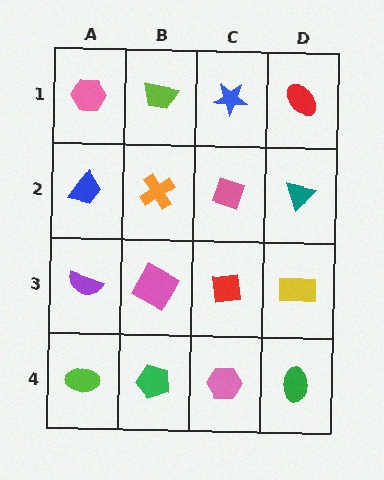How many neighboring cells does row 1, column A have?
2.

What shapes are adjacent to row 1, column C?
A pink diamond (row 2, column C), a lime trapezoid (row 1, column B), a red ellipse (row 1, column D).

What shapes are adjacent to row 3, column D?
A teal triangle (row 2, column D), a green ellipse (row 4, column D), a red square (row 3, column C).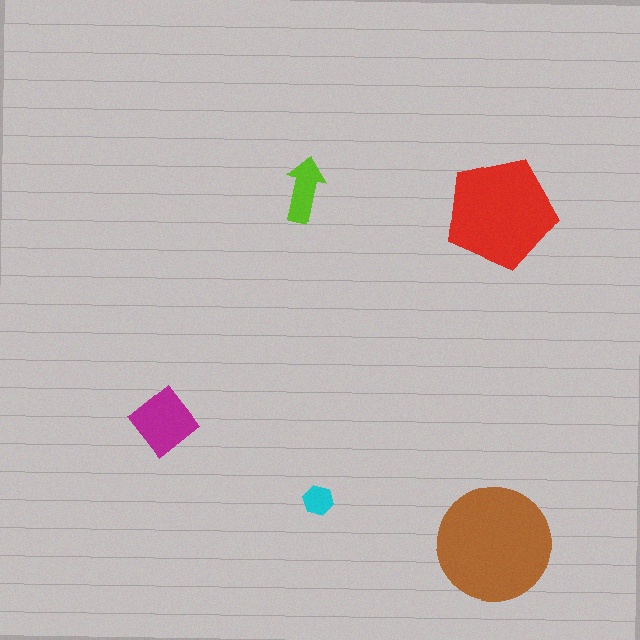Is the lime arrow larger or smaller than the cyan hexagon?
Larger.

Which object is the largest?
The brown circle.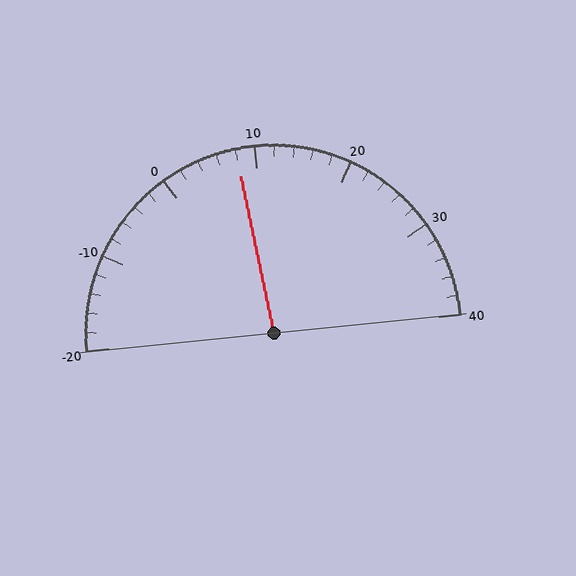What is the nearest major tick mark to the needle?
The nearest major tick mark is 10.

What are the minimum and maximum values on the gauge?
The gauge ranges from -20 to 40.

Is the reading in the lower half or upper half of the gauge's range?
The reading is in the lower half of the range (-20 to 40).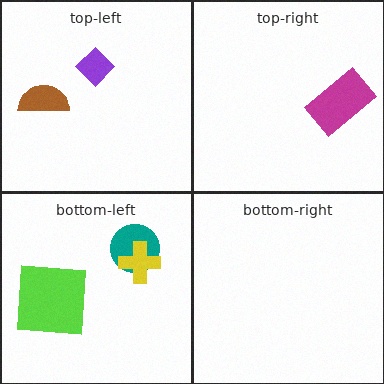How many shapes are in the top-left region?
2.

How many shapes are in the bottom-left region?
3.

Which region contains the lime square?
The bottom-left region.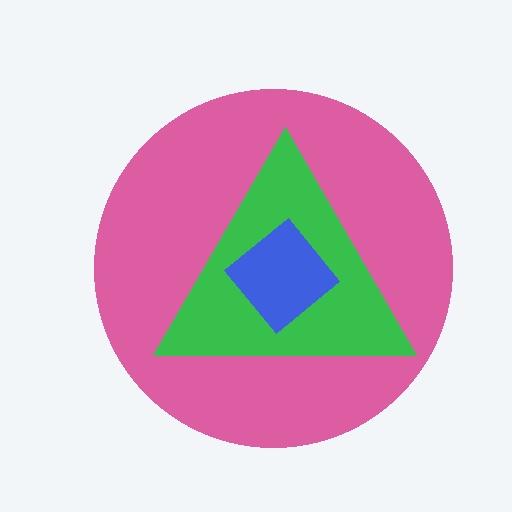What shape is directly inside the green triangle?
The blue diamond.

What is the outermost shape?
The pink circle.